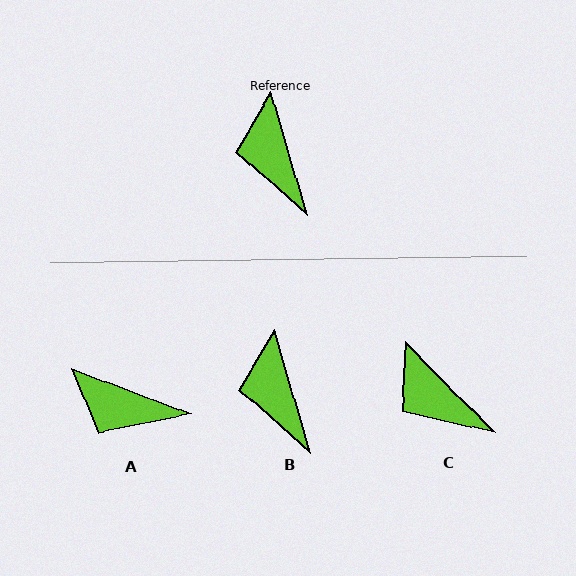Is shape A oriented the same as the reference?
No, it is off by about 53 degrees.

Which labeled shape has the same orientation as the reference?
B.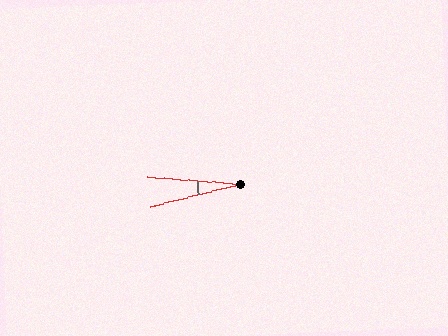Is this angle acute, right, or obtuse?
It is acute.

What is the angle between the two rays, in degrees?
Approximately 19 degrees.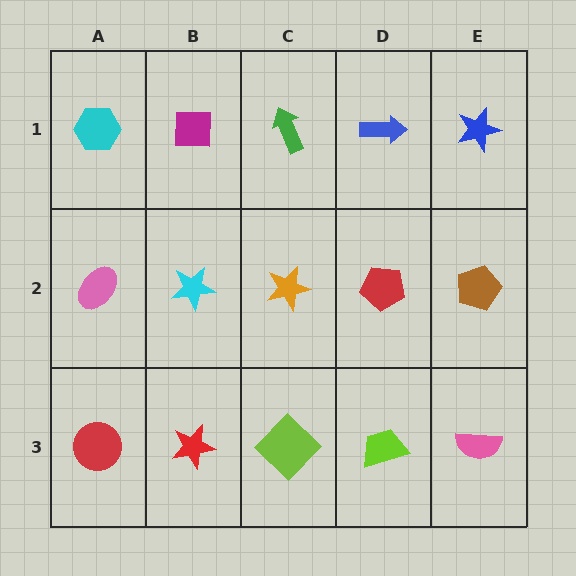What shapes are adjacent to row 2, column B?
A magenta square (row 1, column B), a red star (row 3, column B), a pink ellipse (row 2, column A), an orange star (row 2, column C).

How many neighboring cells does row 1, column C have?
3.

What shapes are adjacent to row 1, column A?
A pink ellipse (row 2, column A), a magenta square (row 1, column B).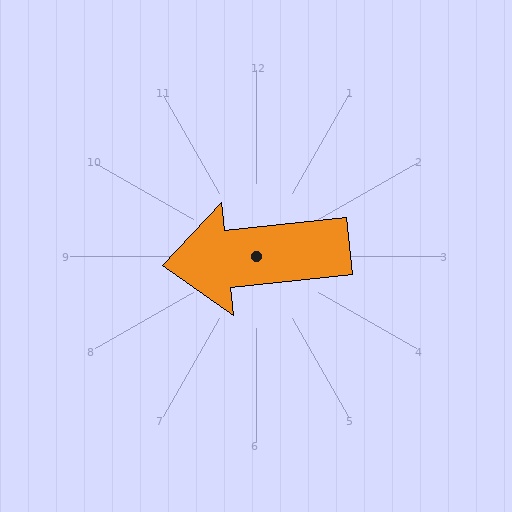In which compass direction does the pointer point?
West.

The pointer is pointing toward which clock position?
Roughly 9 o'clock.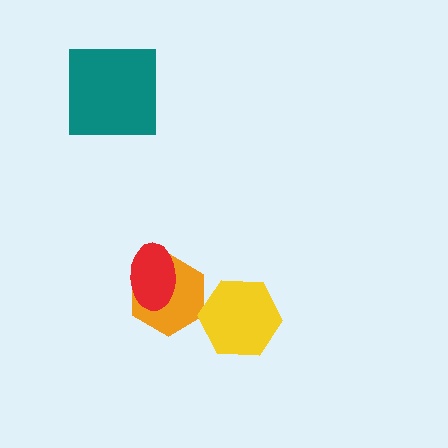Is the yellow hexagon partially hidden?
No, no other shape covers it.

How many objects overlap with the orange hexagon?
1 object overlaps with the orange hexagon.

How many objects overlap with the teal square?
0 objects overlap with the teal square.